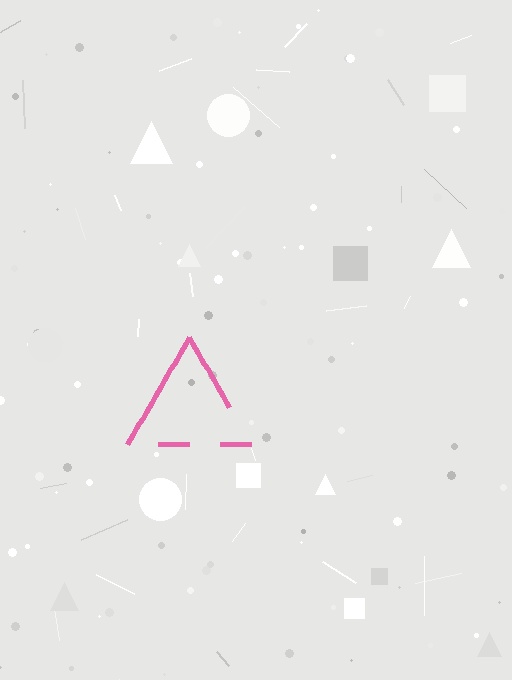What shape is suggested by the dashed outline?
The dashed outline suggests a triangle.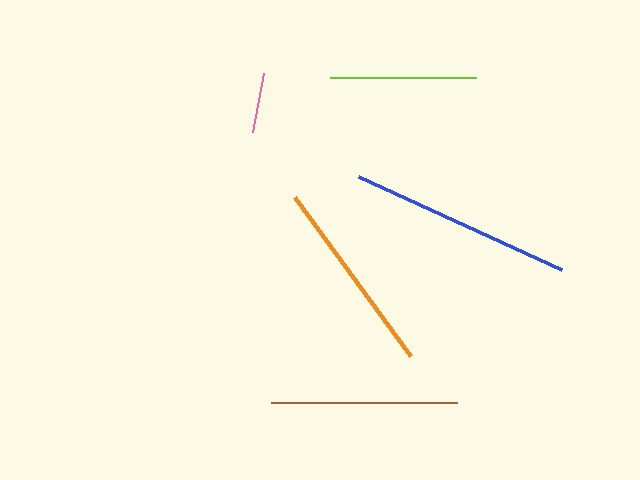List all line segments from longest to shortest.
From longest to shortest: blue, orange, brown, lime, pink.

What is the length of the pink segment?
The pink segment is approximately 60 pixels long.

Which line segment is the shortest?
The pink line is the shortest at approximately 60 pixels.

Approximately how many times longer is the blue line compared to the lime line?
The blue line is approximately 1.5 times the length of the lime line.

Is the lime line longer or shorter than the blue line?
The blue line is longer than the lime line.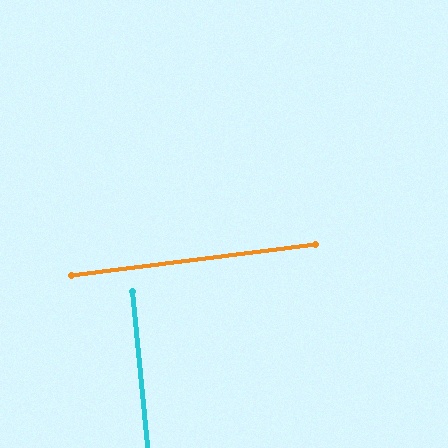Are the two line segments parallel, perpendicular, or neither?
Perpendicular — they meet at approximately 88°.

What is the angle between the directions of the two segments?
Approximately 88 degrees.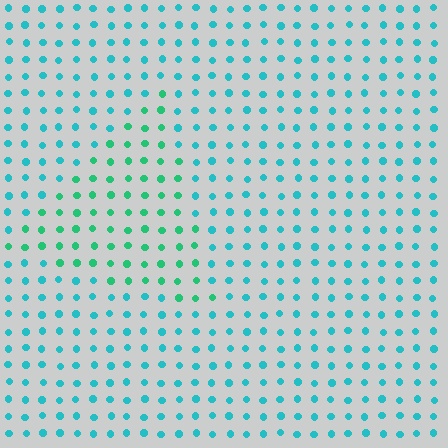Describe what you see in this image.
The image is filled with small cyan elements in a uniform arrangement. A triangle-shaped region is visible where the elements are tinted to a slightly different hue, forming a subtle color boundary.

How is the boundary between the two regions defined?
The boundary is defined purely by a slight shift in hue (about 32 degrees). Spacing, size, and orientation are identical on both sides.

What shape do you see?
I see a triangle.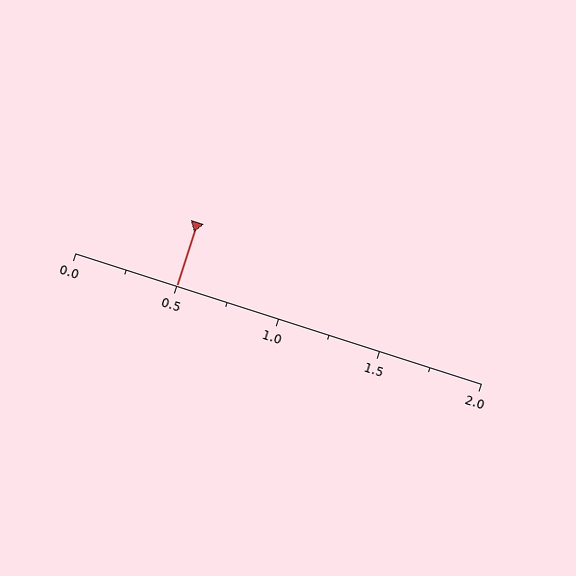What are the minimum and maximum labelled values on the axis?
The axis runs from 0.0 to 2.0.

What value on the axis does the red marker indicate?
The marker indicates approximately 0.5.